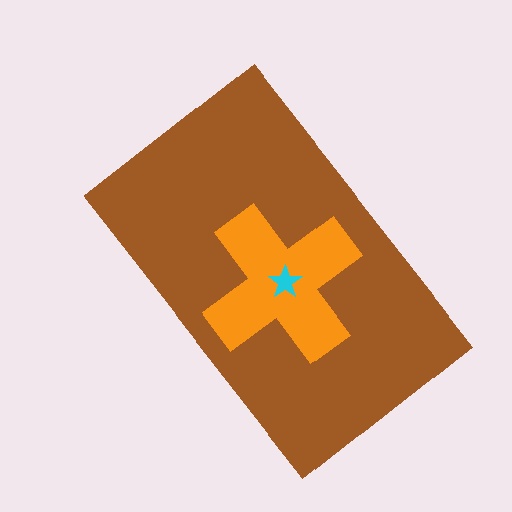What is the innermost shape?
The cyan star.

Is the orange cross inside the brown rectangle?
Yes.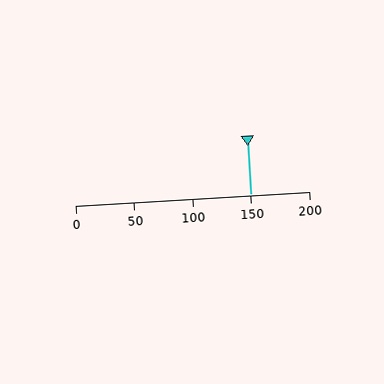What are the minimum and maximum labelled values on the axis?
The axis runs from 0 to 200.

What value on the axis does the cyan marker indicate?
The marker indicates approximately 150.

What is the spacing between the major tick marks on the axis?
The major ticks are spaced 50 apart.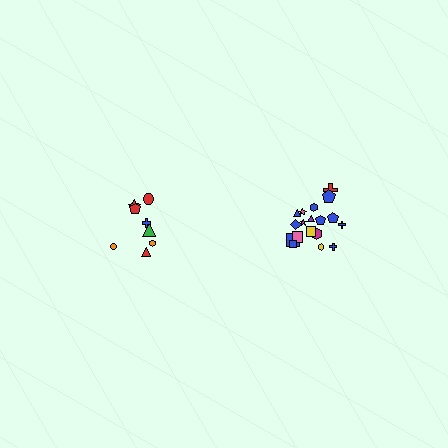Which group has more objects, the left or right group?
The right group.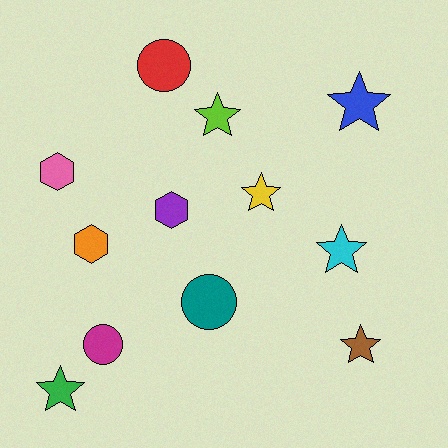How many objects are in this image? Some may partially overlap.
There are 12 objects.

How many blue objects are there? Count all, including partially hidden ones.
There is 1 blue object.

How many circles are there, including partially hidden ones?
There are 3 circles.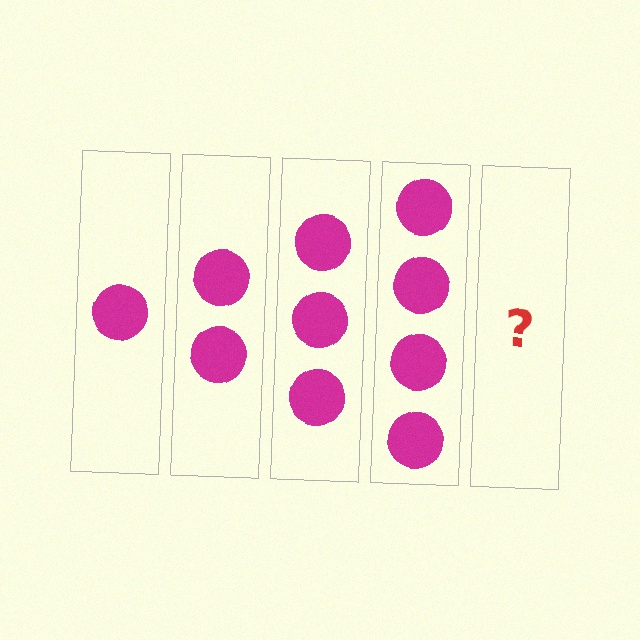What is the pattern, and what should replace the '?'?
The pattern is that each step adds one more circle. The '?' should be 5 circles.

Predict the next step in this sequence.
The next step is 5 circles.